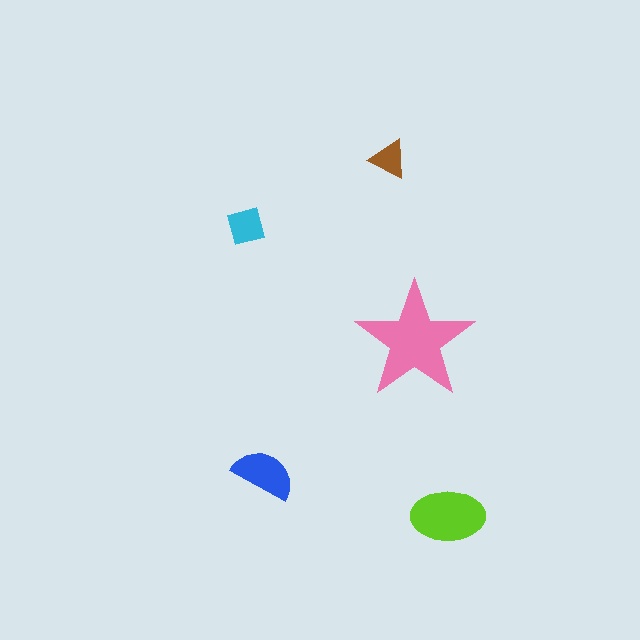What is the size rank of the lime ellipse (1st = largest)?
2nd.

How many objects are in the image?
There are 5 objects in the image.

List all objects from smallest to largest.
The brown triangle, the cyan diamond, the blue semicircle, the lime ellipse, the pink star.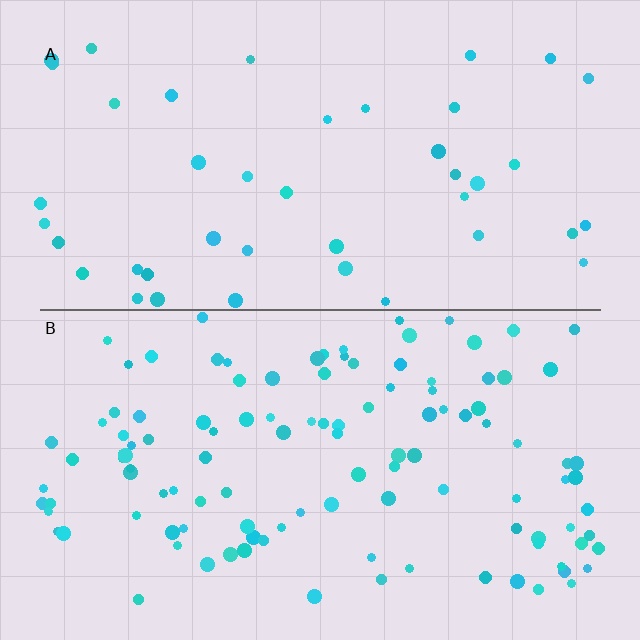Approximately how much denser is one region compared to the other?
Approximately 2.7× — region B over region A.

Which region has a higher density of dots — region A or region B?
B (the bottom).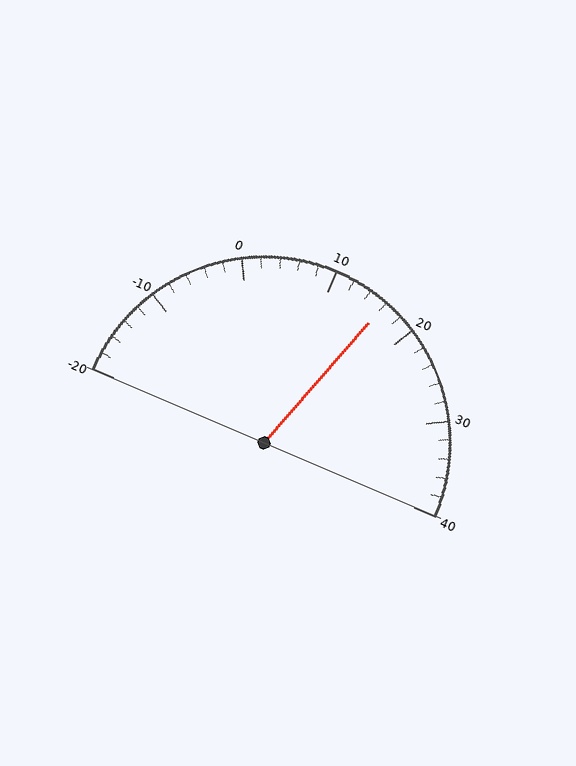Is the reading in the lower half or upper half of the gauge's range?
The reading is in the upper half of the range (-20 to 40).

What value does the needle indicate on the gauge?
The needle indicates approximately 16.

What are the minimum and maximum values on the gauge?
The gauge ranges from -20 to 40.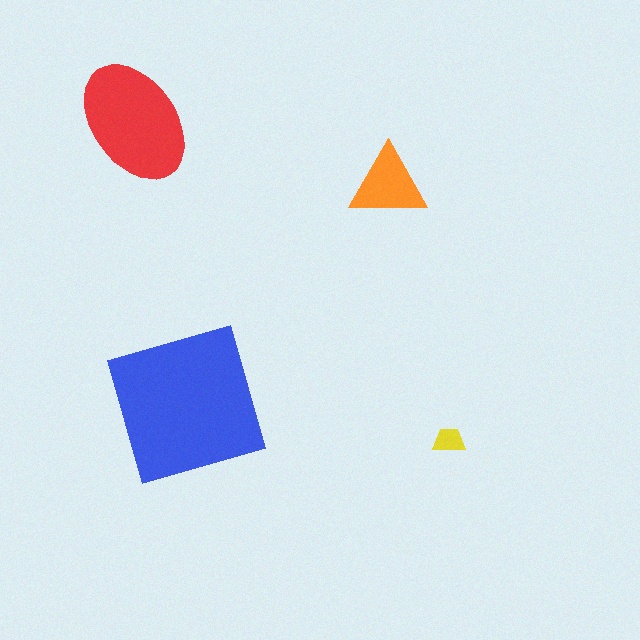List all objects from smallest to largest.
The yellow trapezoid, the orange triangle, the red ellipse, the blue square.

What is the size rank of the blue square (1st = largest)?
1st.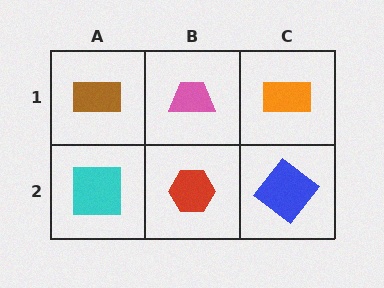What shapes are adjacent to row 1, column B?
A red hexagon (row 2, column B), a brown rectangle (row 1, column A), an orange rectangle (row 1, column C).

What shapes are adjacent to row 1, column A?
A cyan square (row 2, column A), a pink trapezoid (row 1, column B).